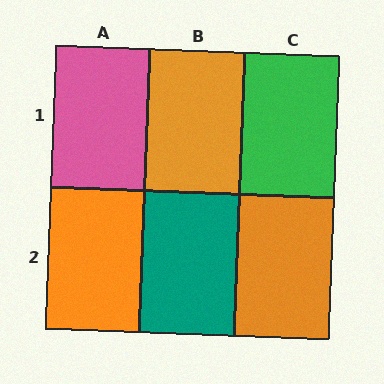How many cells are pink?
1 cell is pink.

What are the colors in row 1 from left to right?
Pink, orange, green.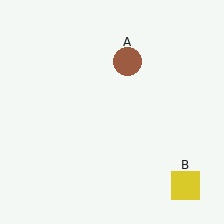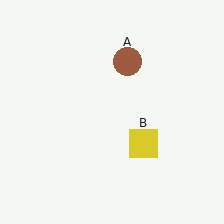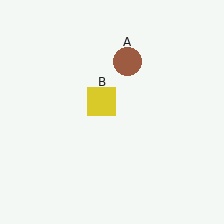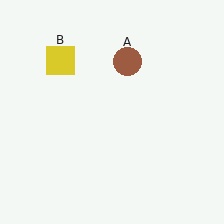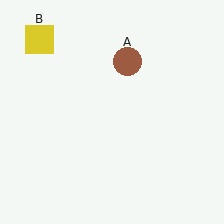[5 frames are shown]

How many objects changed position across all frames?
1 object changed position: yellow square (object B).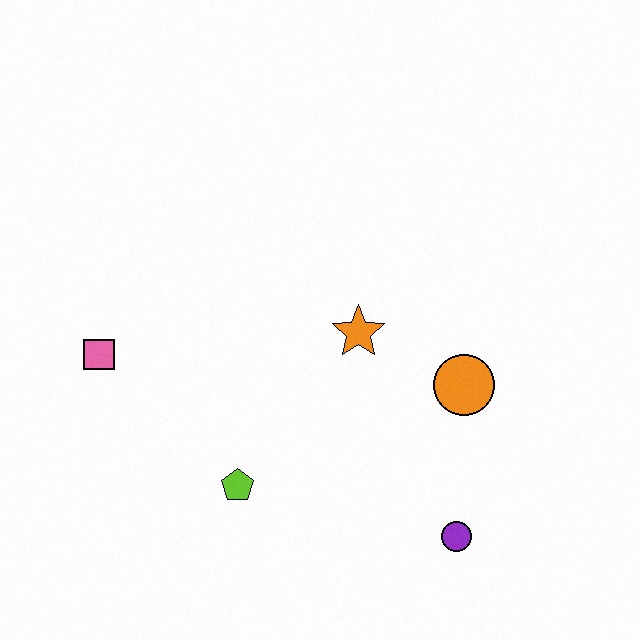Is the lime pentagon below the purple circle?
No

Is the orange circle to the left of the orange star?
No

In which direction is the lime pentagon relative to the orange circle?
The lime pentagon is to the left of the orange circle.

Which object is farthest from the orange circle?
The pink square is farthest from the orange circle.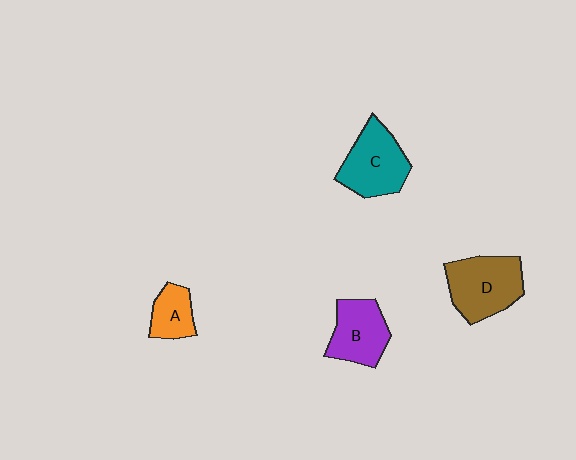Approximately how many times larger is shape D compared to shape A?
Approximately 2.0 times.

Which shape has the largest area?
Shape D (brown).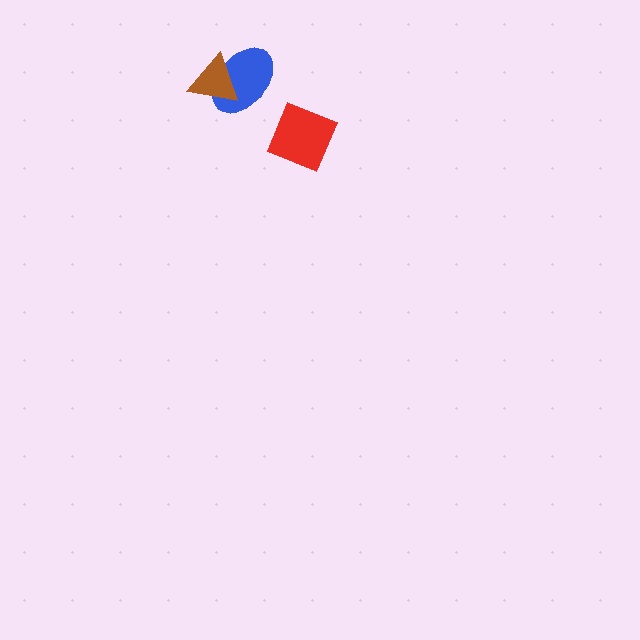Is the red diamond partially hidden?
No, no other shape covers it.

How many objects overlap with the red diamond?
0 objects overlap with the red diamond.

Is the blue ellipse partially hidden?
Yes, it is partially covered by another shape.